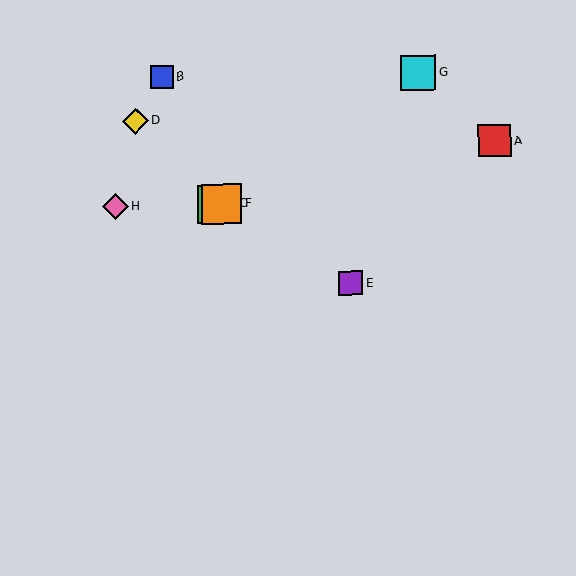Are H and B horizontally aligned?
No, H is at y≈206 and B is at y≈77.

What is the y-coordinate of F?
Object F is at y≈204.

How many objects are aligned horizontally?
3 objects (C, F, H) are aligned horizontally.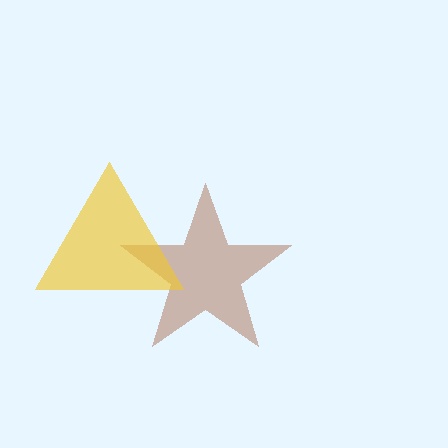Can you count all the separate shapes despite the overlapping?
Yes, there are 2 separate shapes.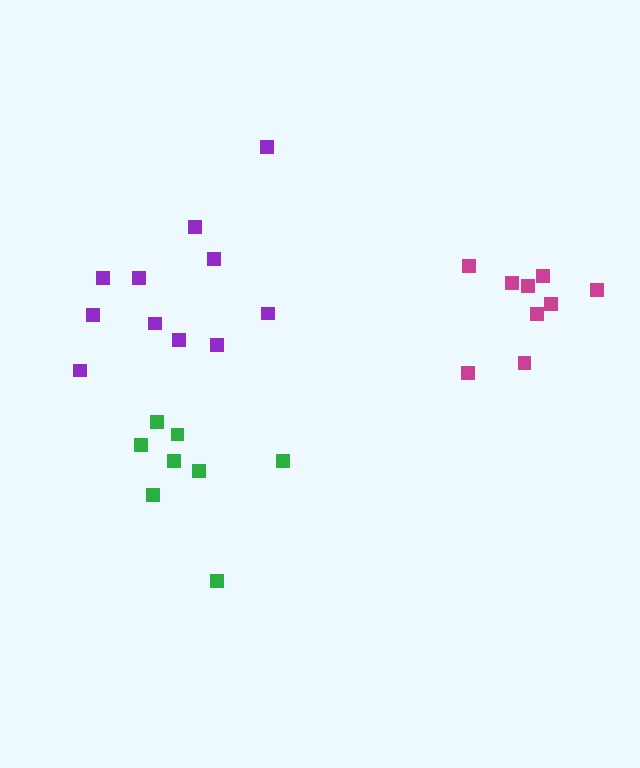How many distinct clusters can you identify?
There are 3 distinct clusters.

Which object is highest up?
The purple cluster is topmost.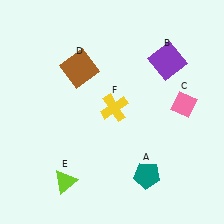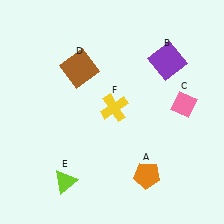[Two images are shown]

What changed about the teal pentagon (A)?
In Image 1, A is teal. In Image 2, it changed to orange.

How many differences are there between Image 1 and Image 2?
There is 1 difference between the two images.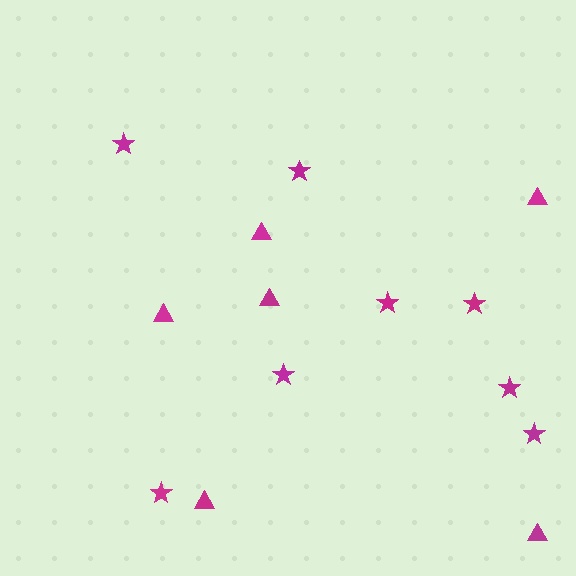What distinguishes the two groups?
There are 2 groups: one group of stars (8) and one group of triangles (6).